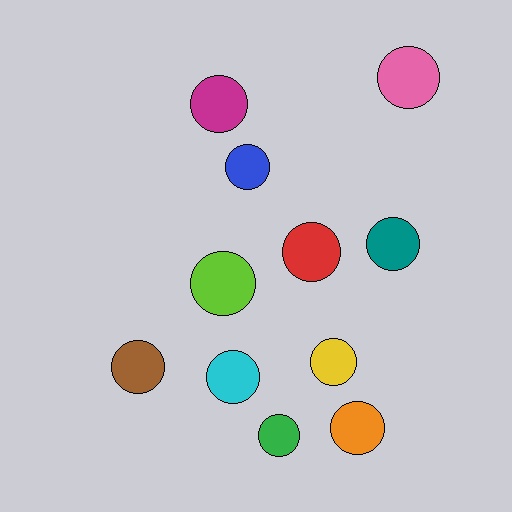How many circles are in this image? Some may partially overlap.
There are 11 circles.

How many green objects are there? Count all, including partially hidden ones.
There is 1 green object.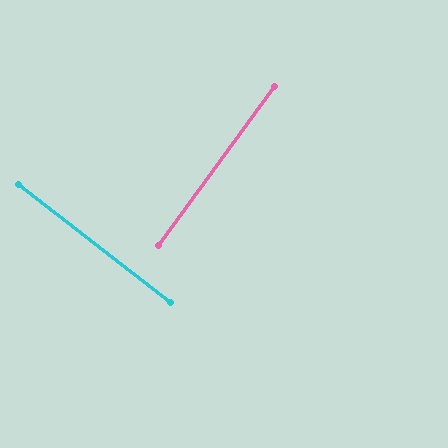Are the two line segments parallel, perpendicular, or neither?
Perpendicular — they meet at approximately 88°.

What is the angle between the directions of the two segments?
Approximately 88 degrees.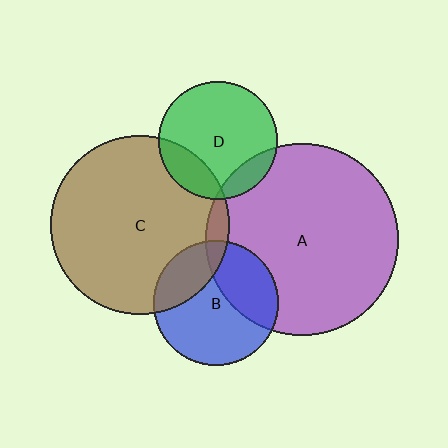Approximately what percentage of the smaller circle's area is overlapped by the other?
Approximately 25%.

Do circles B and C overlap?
Yes.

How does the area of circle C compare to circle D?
Approximately 2.3 times.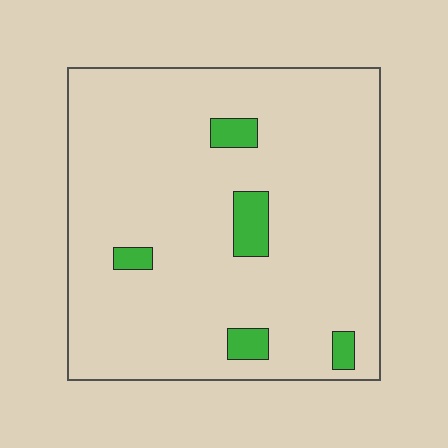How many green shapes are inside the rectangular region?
5.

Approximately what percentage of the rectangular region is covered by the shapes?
Approximately 5%.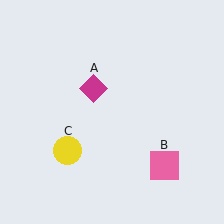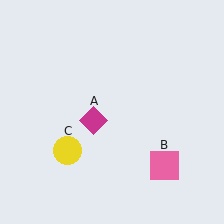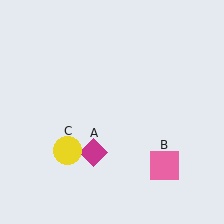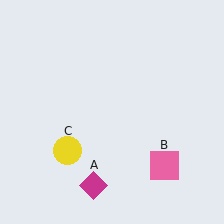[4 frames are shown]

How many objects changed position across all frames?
1 object changed position: magenta diamond (object A).